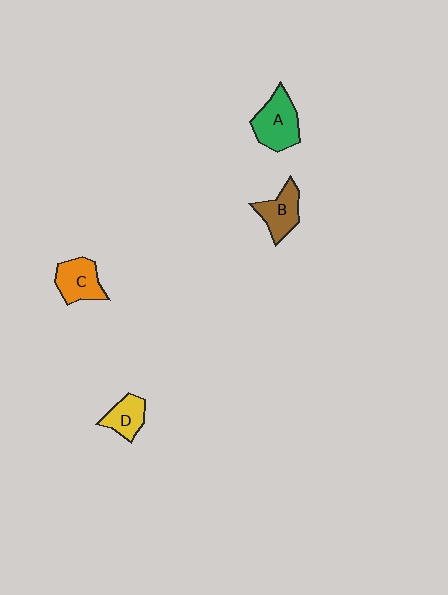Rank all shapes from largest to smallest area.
From largest to smallest: A (green), C (orange), B (brown), D (yellow).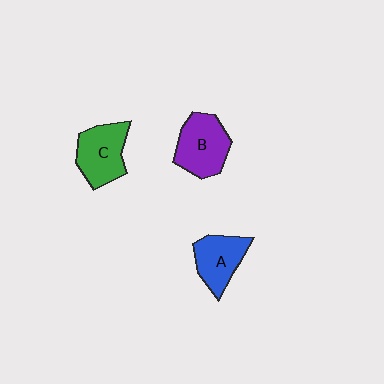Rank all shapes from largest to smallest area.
From largest to smallest: B (purple), C (green), A (blue).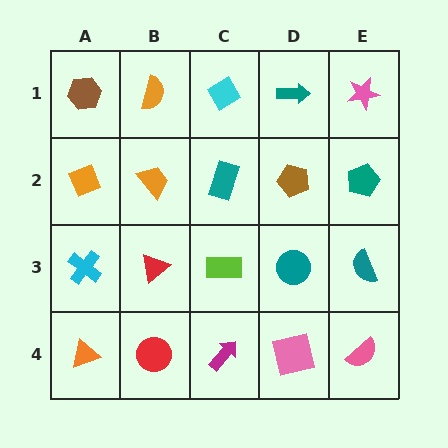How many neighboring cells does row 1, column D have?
3.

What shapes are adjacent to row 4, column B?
A red triangle (row 3, column B), an orange triangle (row 4, column A), a magenta arrow (row 4, column C).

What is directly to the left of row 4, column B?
An orange triangle.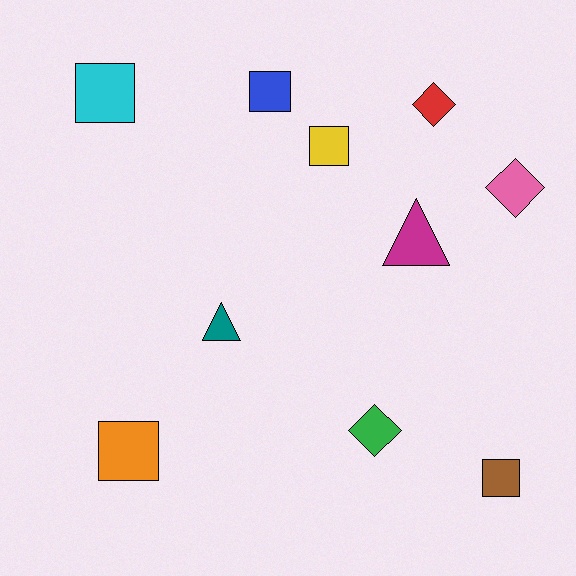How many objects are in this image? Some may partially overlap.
There are 10 objects.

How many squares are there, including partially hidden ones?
There are 5 squares.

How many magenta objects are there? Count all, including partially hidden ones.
There is 1 magenta object.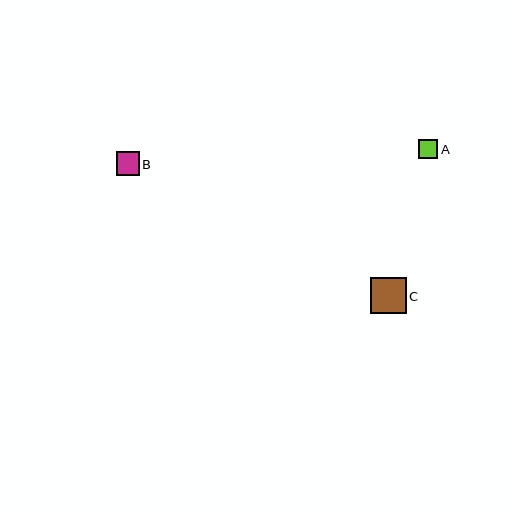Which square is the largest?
Square C is the largest with a size of approximately 36 pixels.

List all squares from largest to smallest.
From largest to smallest: C, B, A.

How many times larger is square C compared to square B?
Square C is approximately 1.6 times the size of square B.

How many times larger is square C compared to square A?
Square C is approximately 1.9 times the size of square A.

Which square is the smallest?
Square A is the smallest with a size of approximately 19 pixels.